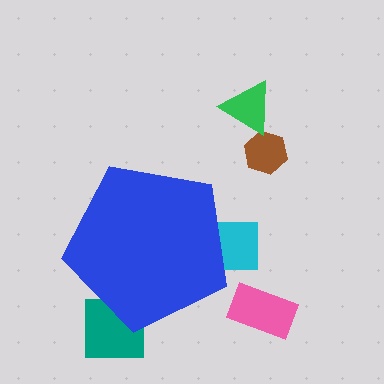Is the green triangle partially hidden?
No, the green triangle is fully visible.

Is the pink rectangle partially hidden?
No, the pink rectangle is fully visible.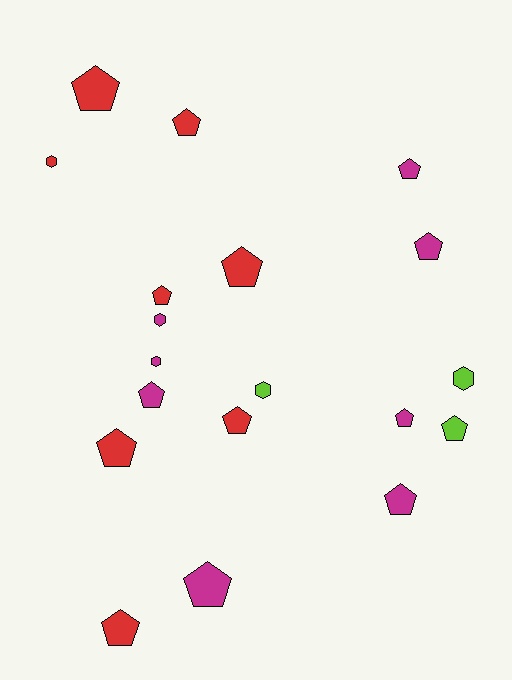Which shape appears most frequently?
Pentagon, with 14 objects.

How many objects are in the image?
There are 19 objects.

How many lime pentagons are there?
There is 1 lime pentagon.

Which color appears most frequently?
Red, with 8 objects.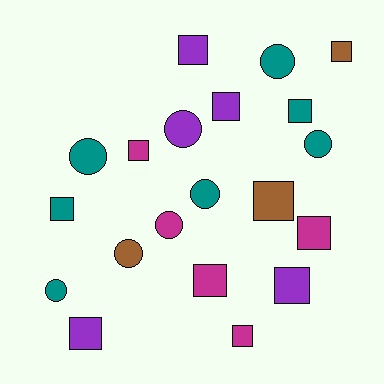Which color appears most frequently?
Teal, with 7 objects.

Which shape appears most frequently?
Square, with 12 objects.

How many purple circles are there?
There is 1 purple circle.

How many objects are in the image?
There are 20 objects.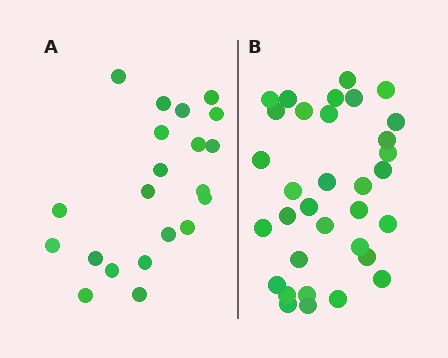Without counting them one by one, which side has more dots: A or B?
Region B (the right region) has more dots.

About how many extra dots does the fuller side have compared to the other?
Region B has roughly 12 or so more dots than region A.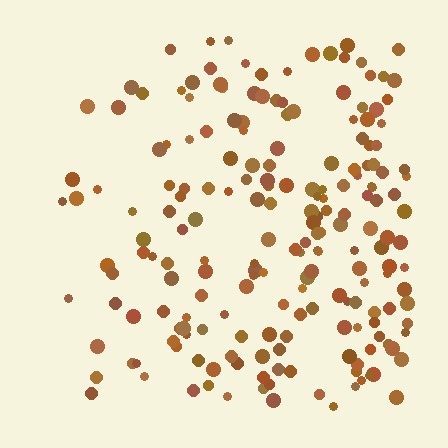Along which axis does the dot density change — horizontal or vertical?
Horizontal.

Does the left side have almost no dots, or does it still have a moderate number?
Still a moderate number, just noticeably fewer than the right.